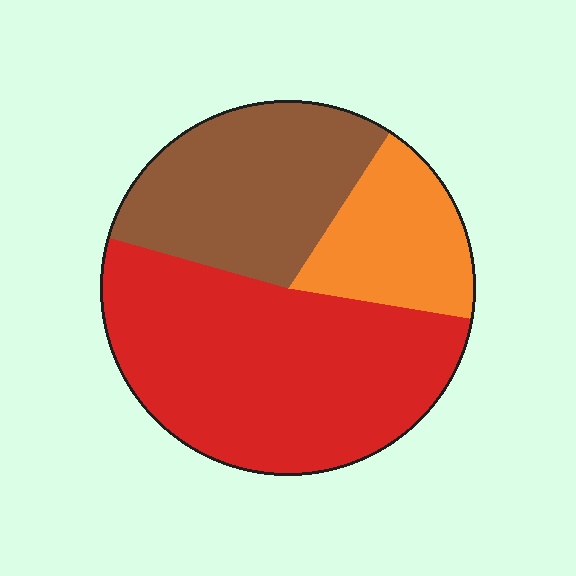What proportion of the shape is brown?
Brown covers around 30% of the shape.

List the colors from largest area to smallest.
From largest to smallest: red, brown, orange.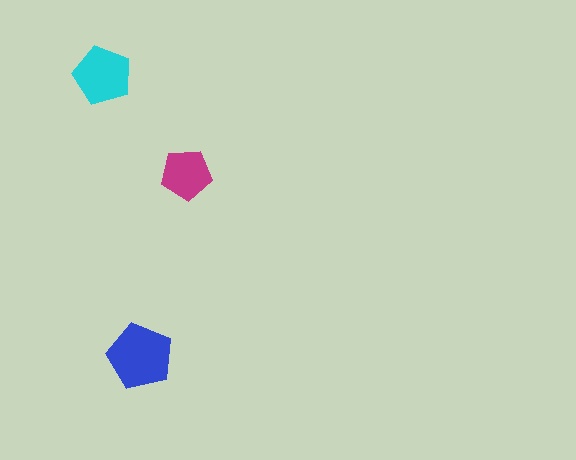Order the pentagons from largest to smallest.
the blue one, the cyan one, the magenta one.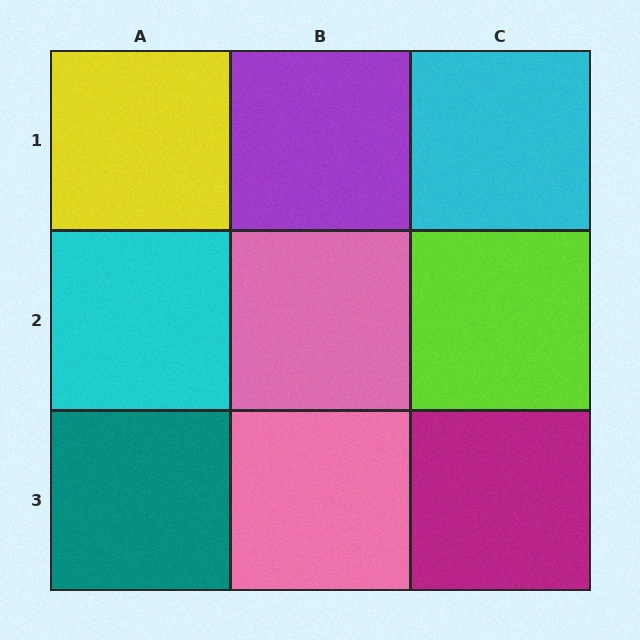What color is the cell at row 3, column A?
Teal.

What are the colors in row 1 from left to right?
Yellow, purple, cyan.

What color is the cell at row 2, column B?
Pink.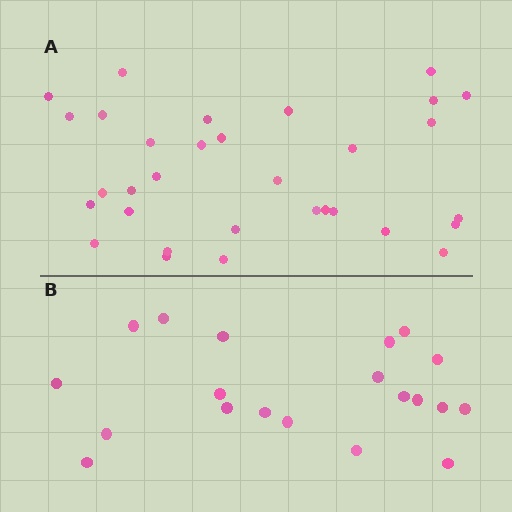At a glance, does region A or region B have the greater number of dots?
Region A (the top region) has more dots.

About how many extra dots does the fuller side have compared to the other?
Region A has roughly 12 or so more dots than region B.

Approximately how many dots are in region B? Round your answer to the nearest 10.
About 20 dots.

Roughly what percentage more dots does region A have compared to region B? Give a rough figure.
About 60% more.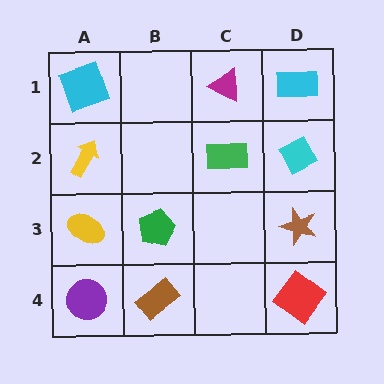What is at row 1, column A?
A cyan square.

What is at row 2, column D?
A cyan diamond.